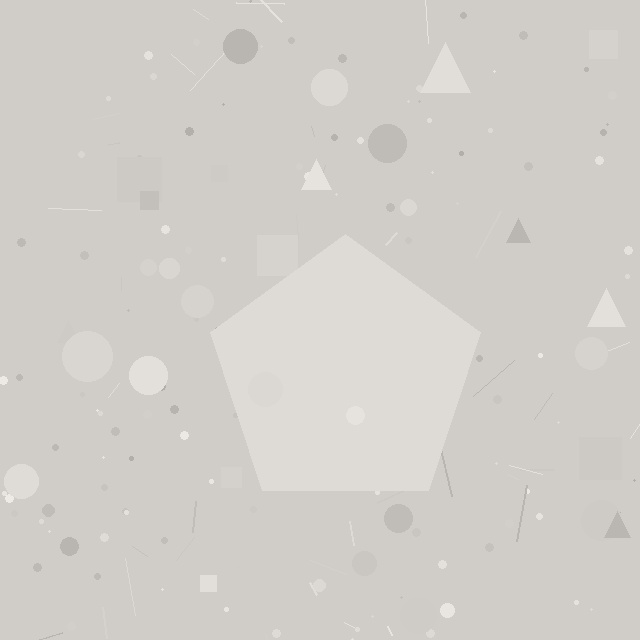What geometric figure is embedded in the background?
A pentagon is embedded in the background.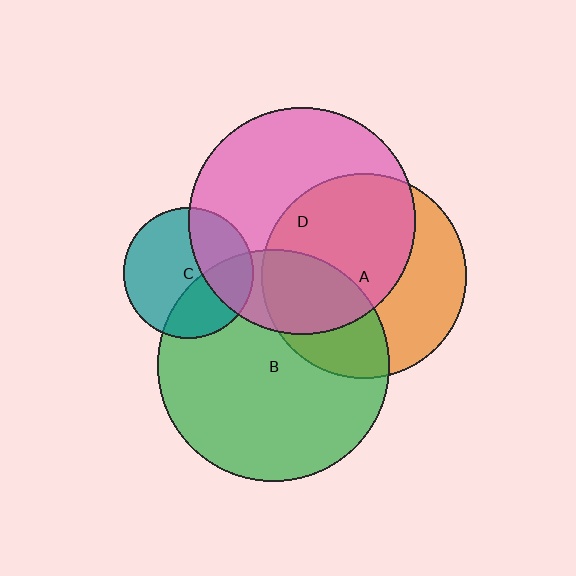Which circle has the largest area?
Circle B (green).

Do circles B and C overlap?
Yes.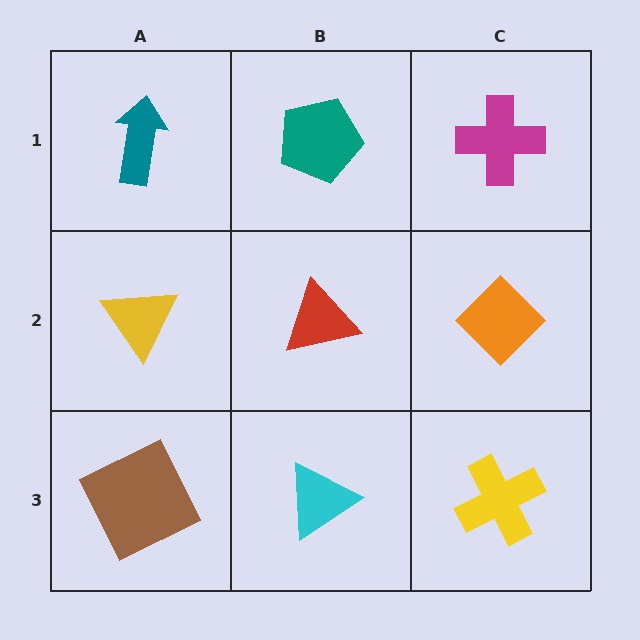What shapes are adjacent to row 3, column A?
A yellow triangle (row 2, column A), a cyan triangle (row 3, column B).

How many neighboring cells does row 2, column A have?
3.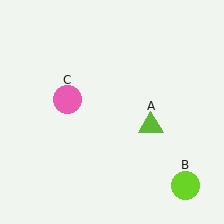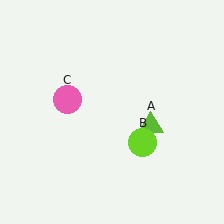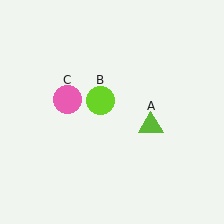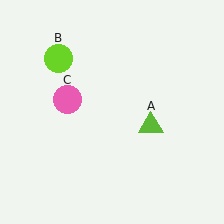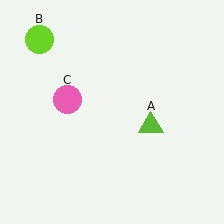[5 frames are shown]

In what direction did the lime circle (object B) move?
The lime circle (object B) moved up and to the left.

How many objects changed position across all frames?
1 object changed position: lime circle (object B).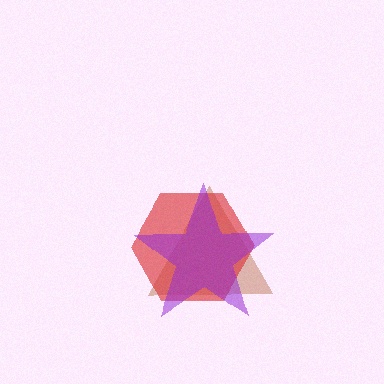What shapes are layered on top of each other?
The layered shapes are: a brown triangle, a red hexagon, a purple star.